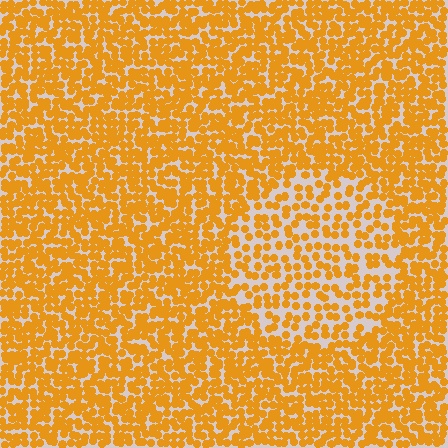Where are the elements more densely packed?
The elements are more densely packed outside the circle boundary.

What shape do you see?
I see a circle.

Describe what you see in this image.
The image contains small orange elements arranged at two different densities. A circle-shaped region is visible where the elements are less densely packed than the surrounding area.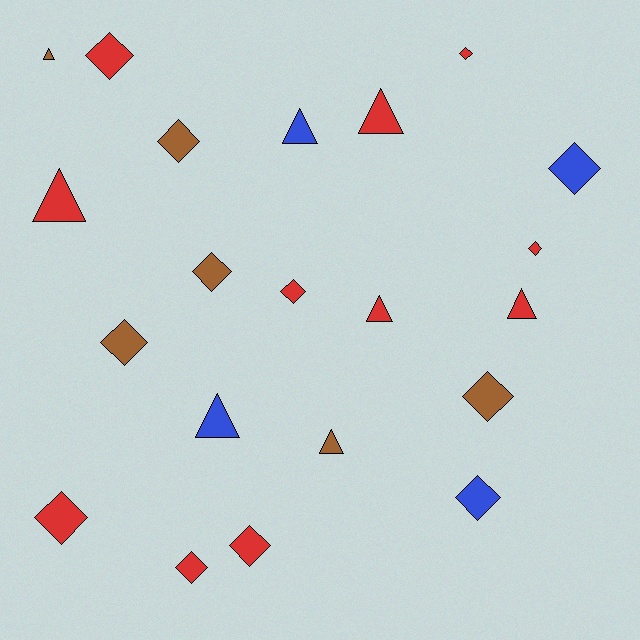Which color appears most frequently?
Red, with 11 objects.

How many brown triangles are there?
There are 2 brown triangles.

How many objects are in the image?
There are 21 objects.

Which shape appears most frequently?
Diamond, with 13 objects.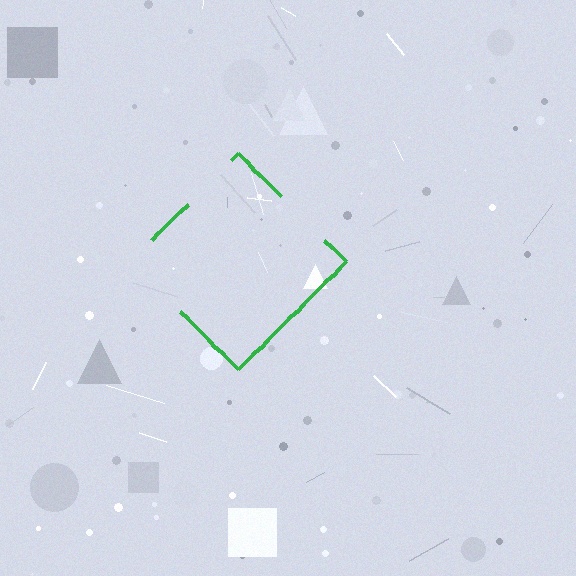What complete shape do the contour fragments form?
The contour fragments form a diamond.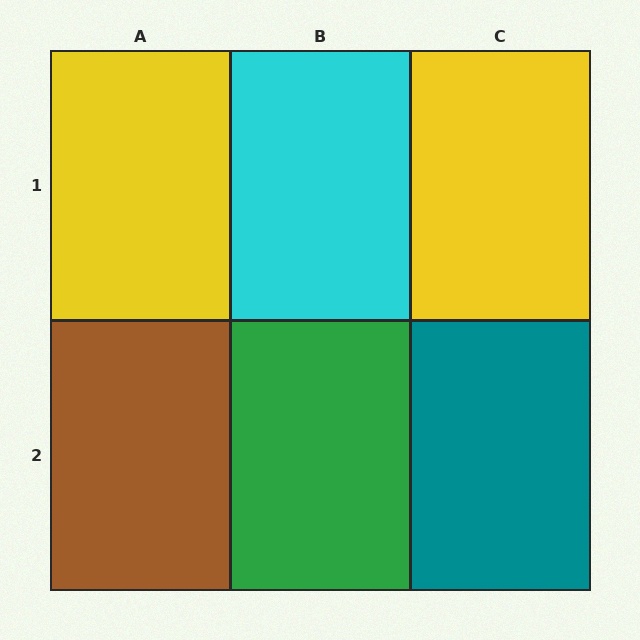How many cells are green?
1 cell is green.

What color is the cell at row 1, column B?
Cyan.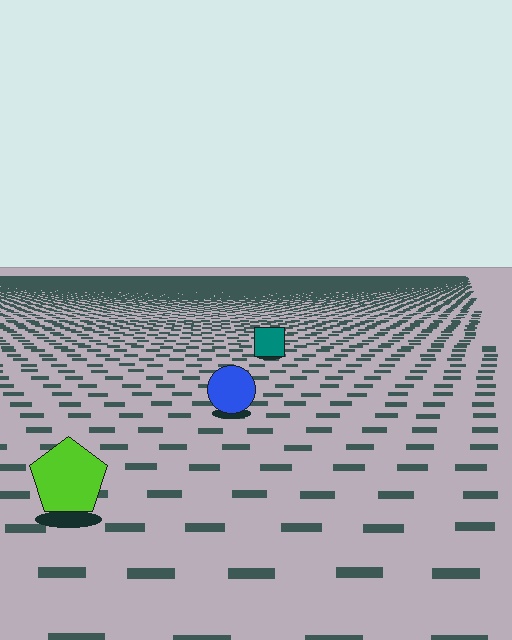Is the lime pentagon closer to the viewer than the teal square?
Yes. The lime pentagon is closer — you can tell from the texture gradient: the ground texture is coarser near it.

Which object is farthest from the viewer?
The teal square is farthest from the viewer. It appears smaller and the ground texture around it is denser.